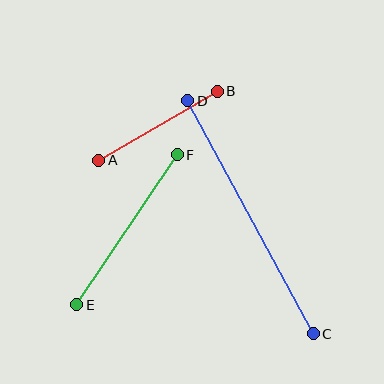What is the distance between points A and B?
The distance is approximately 137 pixels.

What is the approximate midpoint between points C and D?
The midpoint is at approximately (250, 217) pixels.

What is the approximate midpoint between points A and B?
The midpoint is at approximately (158, 126) pixels.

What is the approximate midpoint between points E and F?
The midpoint is at approximately (127, 230) pixels.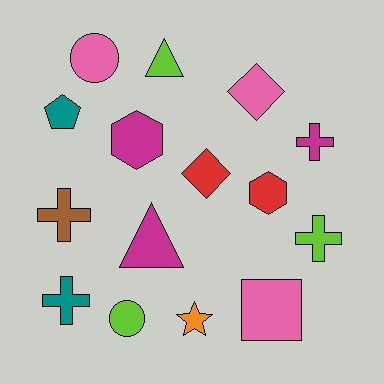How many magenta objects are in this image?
There are 3 magenta objects.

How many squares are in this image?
There is 1 square.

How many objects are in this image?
There are 15 objects.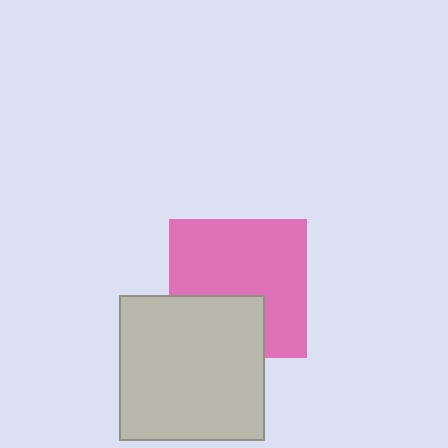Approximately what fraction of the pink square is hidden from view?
Roughly 31% of the pink square is hidden behind the light gray square.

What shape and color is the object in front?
The object in front is a light gray square.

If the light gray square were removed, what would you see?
You would see the complete pink square.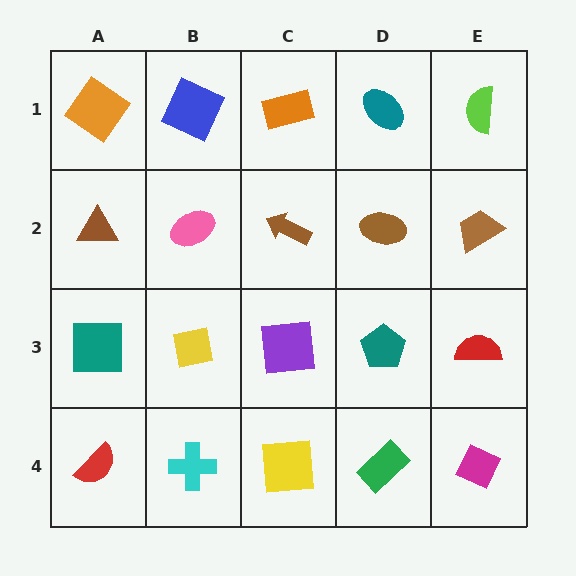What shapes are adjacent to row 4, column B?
A yellow square (row 3, column B), a red semicircle (row 4, column A), a yellow square (row 4, column C).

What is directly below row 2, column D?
A teal pentagon.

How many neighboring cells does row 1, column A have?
2.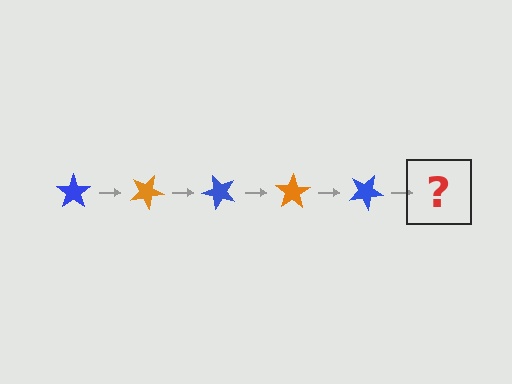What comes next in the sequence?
The next element should be an orange star, rotated 125 degrees from the start.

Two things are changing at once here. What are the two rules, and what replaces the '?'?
The two rules are that it rotates 25 degrees each step and the color cycles through blue and orange. The '?' should be an orange star, rotated 125 degrees from the start.